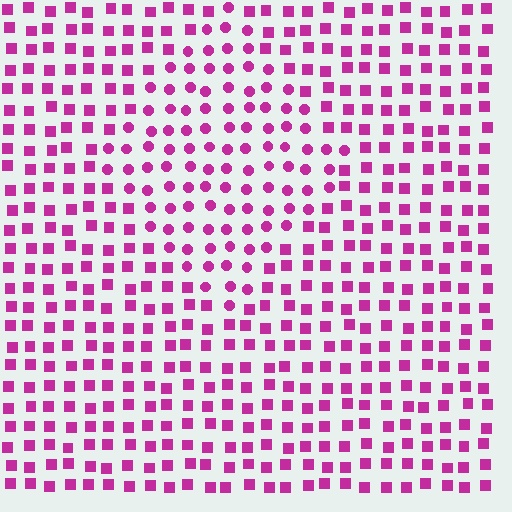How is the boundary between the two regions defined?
The boundary is defined by a change in element shape: circles inside vs. squares outside. All elements share the same color and spacing.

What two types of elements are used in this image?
The image uses circles inside the diamond region and squares outside it.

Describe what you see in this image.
The image is filled with small magenta elements arranged in a uniform grid. A diamond-shaped region contains circles, while the surrounding area contains squares. The boundary is defined purely by the change in element shape.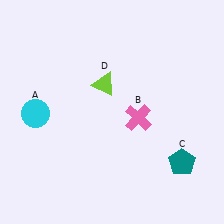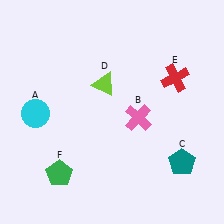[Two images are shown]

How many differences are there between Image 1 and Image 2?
There are 2 differences between the two images.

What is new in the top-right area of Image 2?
A red cross (E) was added in the top-right area of Image 2.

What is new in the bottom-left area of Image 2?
A green pentagon (F) was added in the bottom-left area of Image 2.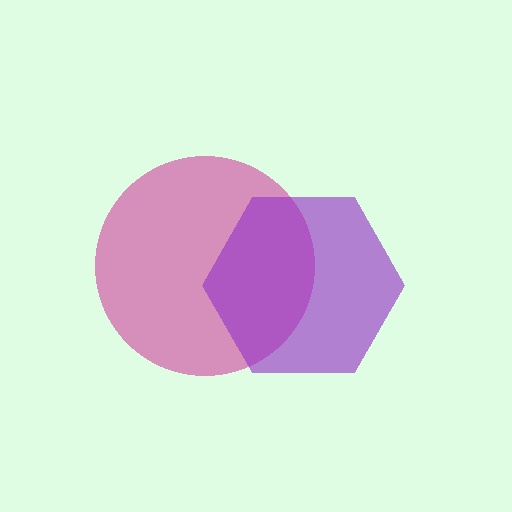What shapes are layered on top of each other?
The layered shapes are: a magenta circle, a purple hexagon.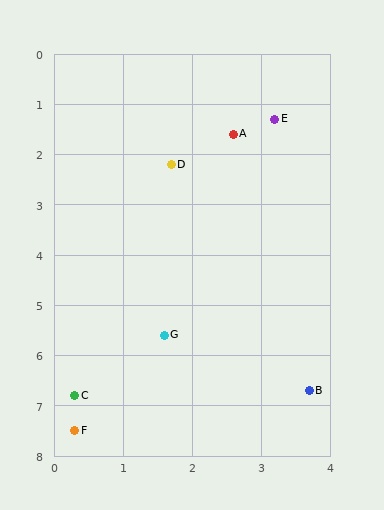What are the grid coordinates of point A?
Point A is at approximately (2.6, 1.6).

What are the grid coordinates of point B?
Point B is at approximately (3.7, 6.7).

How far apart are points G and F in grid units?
Points G and F are about 2.3 grid units apart.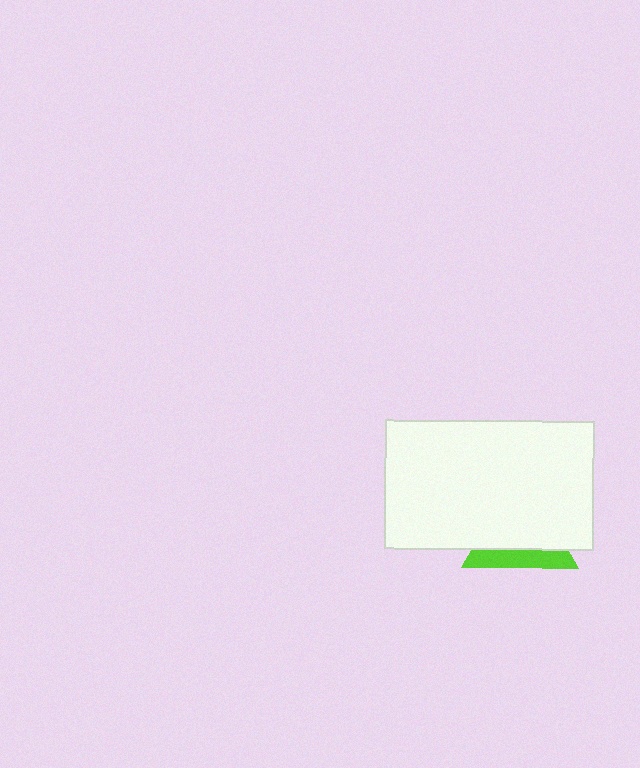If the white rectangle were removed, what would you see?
You would see the complete lime triangle.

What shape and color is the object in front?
The object in front is a white rectangle.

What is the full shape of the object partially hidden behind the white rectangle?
The partially hidden object is a lime triangle.